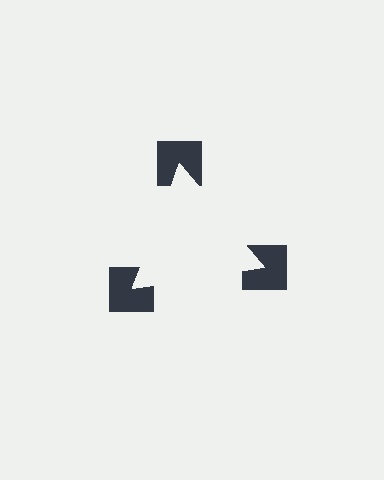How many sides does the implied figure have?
3 sides.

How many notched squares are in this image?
There are 3 — one at each vertex of the illusory triangle.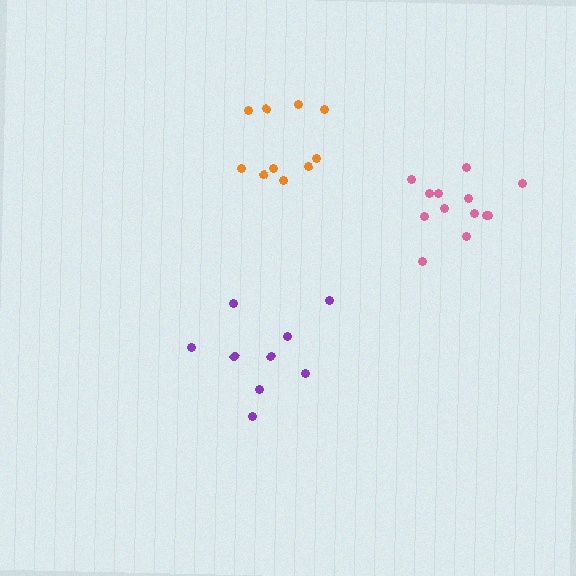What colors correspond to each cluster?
The clusters are colored: pink, purple, orange.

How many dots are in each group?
Group 1: 13 dots, Group 2: 9 dots, Group 3: 10 dots (32 total).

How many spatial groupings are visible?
There are 3 spatial groupings.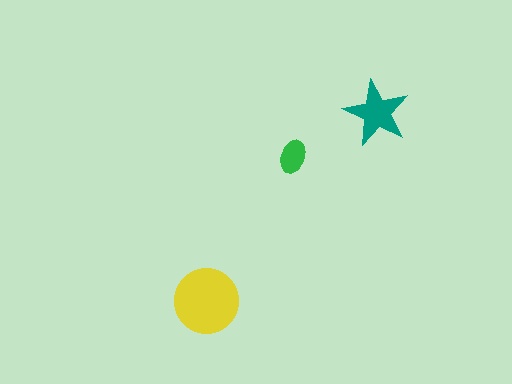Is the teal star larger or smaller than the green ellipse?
Larger.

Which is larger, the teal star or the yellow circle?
The yellow circle.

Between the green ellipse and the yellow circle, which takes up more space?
The yellow circle.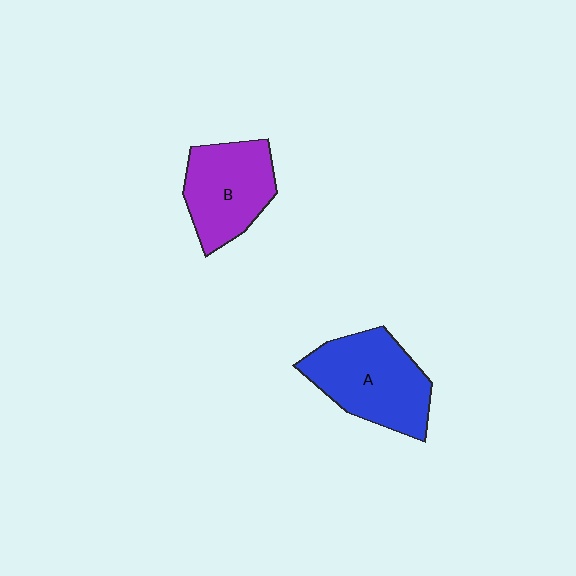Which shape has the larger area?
Shape A (blue).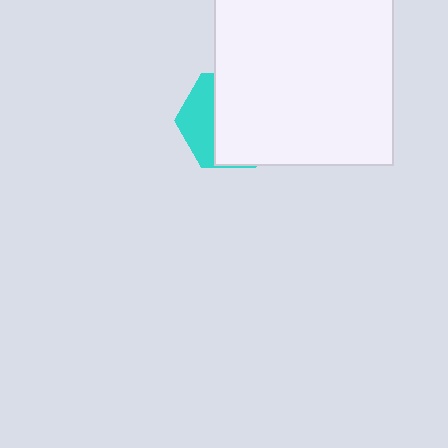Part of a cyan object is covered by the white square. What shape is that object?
It is a hexagon.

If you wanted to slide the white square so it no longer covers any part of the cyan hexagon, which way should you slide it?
Slide it right — that is the most direct way to separate the two shapes.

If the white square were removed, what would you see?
You would see the complete cyan hexagon.